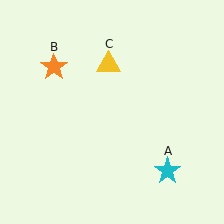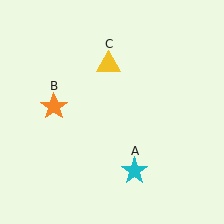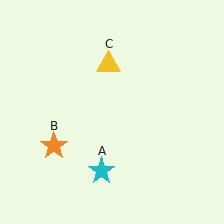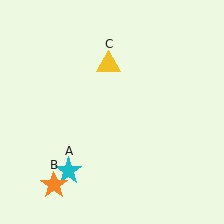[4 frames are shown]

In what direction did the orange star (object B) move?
The orange star (object B) moved down.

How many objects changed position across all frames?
2 objects changed position: cyan star (object A), orange star (object B).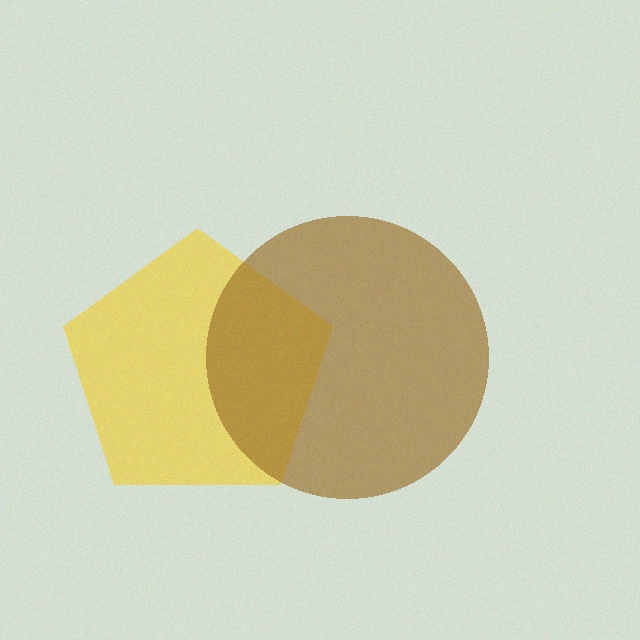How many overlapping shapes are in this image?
There are 2 overlapping shapes in the image.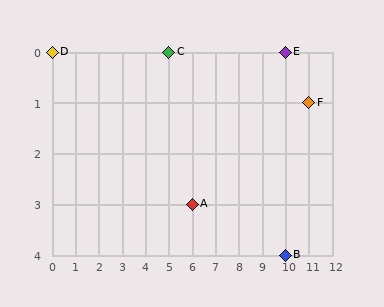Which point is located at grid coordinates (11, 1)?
Point F is at (11, 1).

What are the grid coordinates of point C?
Point C is at grid coordinates (5, 0).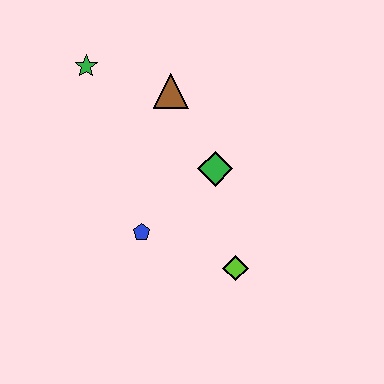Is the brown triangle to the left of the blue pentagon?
No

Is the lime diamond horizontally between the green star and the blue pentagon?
No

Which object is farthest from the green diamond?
The green star is farthest from the green diamond.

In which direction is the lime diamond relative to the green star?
The lime diamond is below the green star.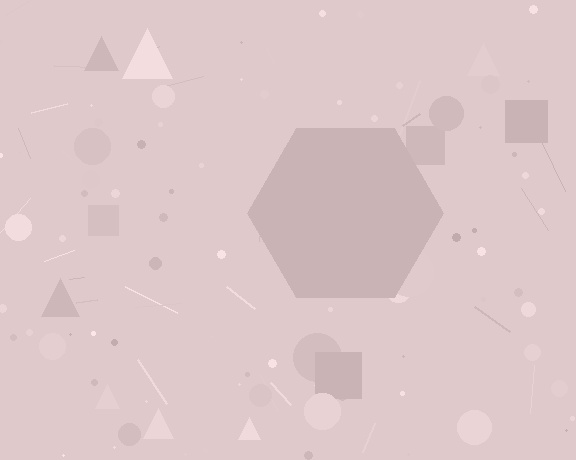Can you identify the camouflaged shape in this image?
The camouflaged shape is a hexagon.